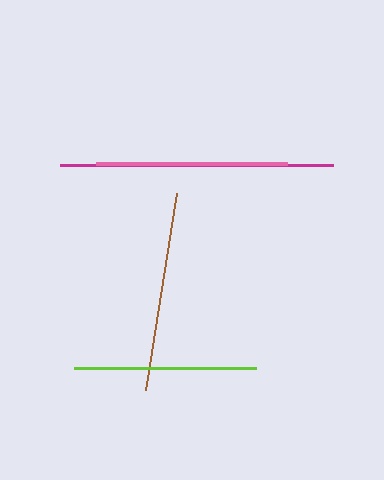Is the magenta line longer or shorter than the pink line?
The magenta line is longer than the pink line.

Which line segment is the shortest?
The lime line is the shortest at approximately 183 pixels.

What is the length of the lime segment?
The lime segment is approximately 183 pixels long.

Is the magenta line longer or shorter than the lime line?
The magenta line is longer than the lime line.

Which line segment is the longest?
The magenta line is the longest at approximately 273 pixels.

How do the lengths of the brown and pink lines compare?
The brown and pink lines are approximately the same length.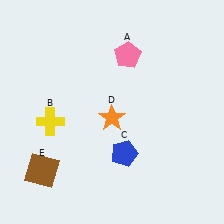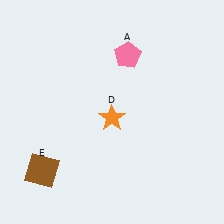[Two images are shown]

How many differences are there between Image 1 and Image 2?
There are 2 differences between the two images.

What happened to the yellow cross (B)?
The yellow cross (B) was removed in Image 2. It was in the bottom-left area of Image 1.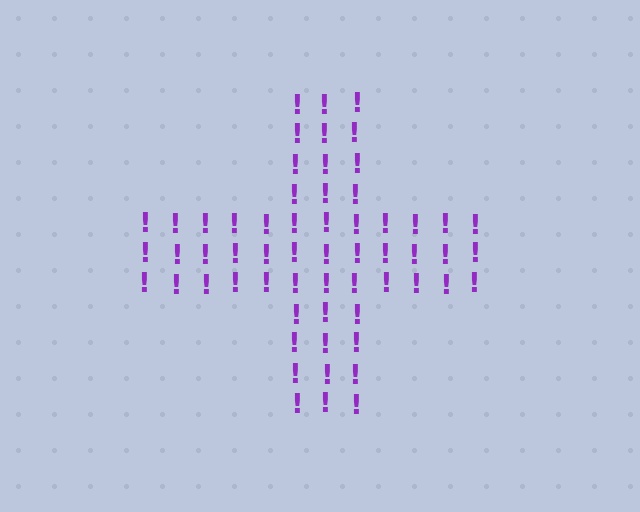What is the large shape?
The large shape is a cross.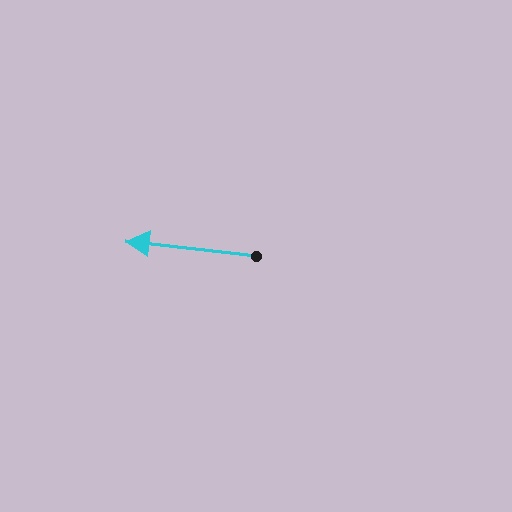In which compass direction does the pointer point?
West.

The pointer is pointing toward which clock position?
Roughly 9 o'clock.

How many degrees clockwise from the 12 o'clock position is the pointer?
Approximately 277 degrees.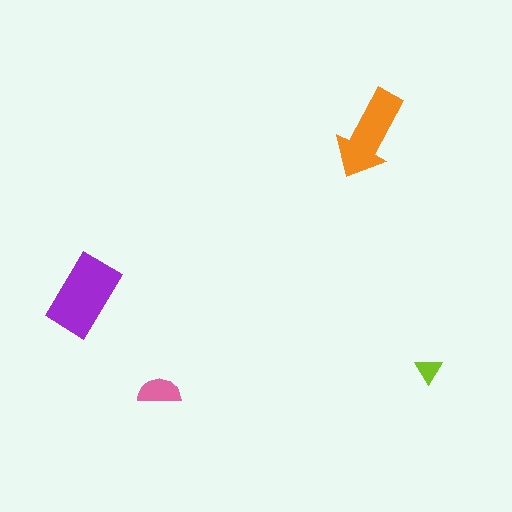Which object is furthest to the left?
The purple rectangle is leftmost.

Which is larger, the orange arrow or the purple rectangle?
The purple rectangle.